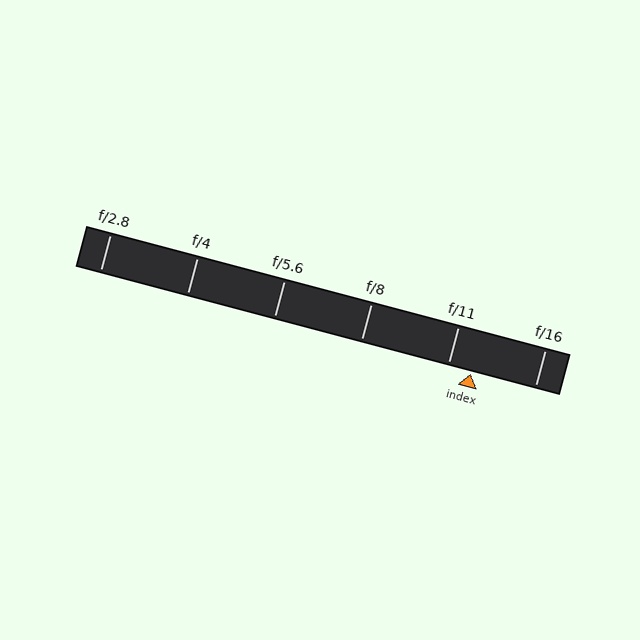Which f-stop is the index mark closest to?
The index mark is closest to f/11.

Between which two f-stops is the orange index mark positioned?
The index mark is between f/11 and f/16.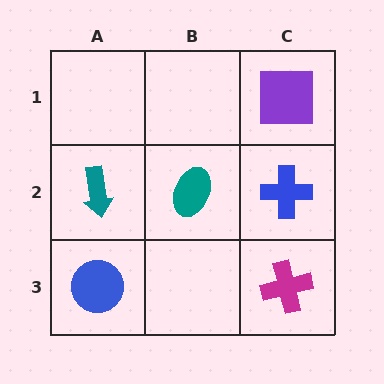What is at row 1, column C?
A purple square.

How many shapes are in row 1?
1 shape.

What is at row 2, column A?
A teal arrow.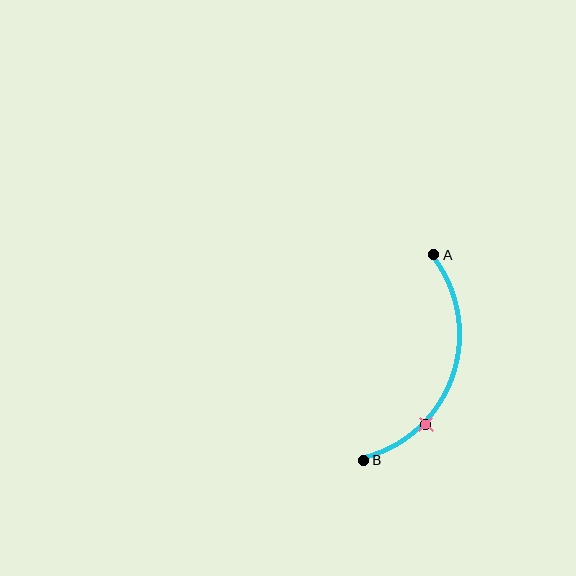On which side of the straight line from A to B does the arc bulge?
The arc bulges to the right of the straight line connecting A and B.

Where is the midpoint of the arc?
The arc midpoint is the point on the curve farthest from the straight line joining A and B. It sits to the right of that line.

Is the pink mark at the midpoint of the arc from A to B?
No. The pink mark lies on the arc but is closer to endpoint B. The arc midpoint would be at the point on the curve equidistant along the arc from both A and B.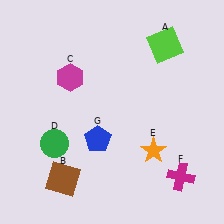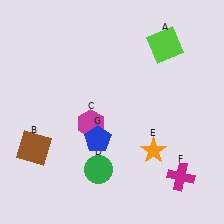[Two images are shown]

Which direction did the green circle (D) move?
The green circle (D) moved right.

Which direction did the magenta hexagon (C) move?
The magenta hexagon (C) moved down.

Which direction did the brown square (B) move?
The brown square (B) moved up.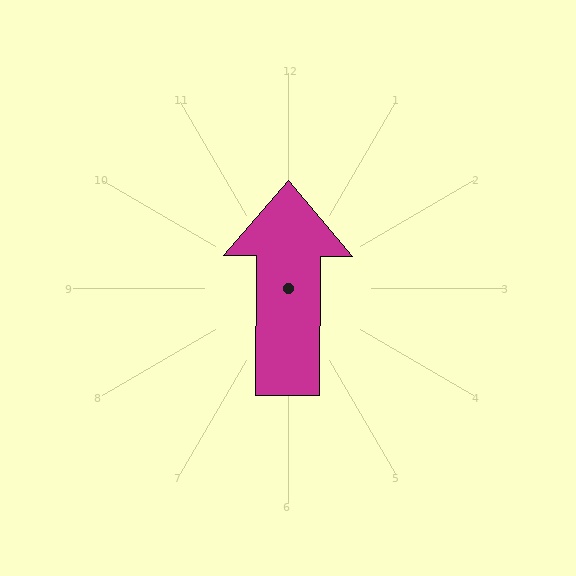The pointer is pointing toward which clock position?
Roughly 12 o'clock.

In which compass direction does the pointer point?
North.